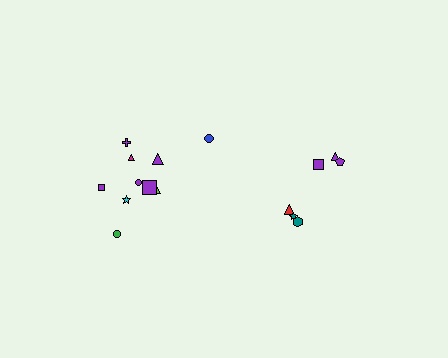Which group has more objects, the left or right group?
The left group.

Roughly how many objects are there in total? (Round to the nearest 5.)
Roughly 15 objects in total.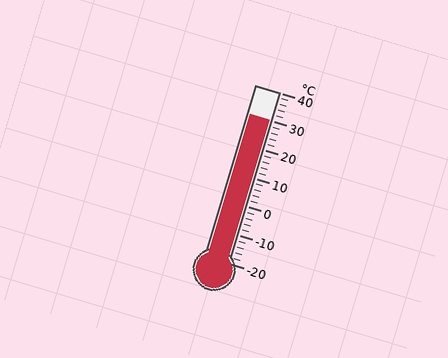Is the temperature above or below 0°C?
The temperature is above 0°C.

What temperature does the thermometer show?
The thermometer shows approximately 30°C.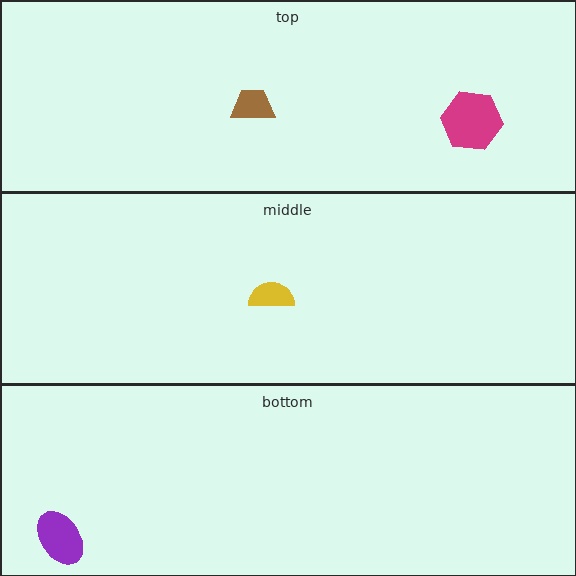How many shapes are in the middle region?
1.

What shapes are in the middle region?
The yellow semicircle.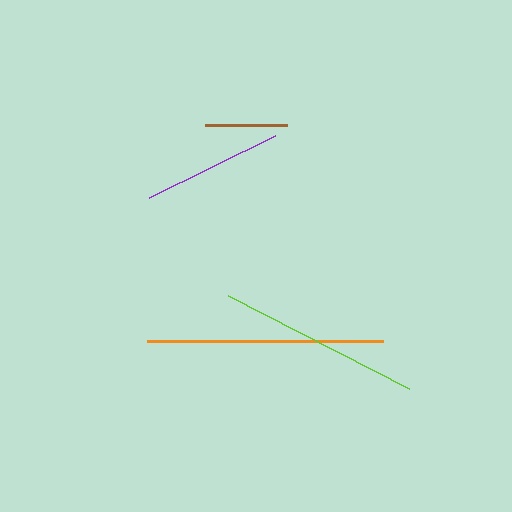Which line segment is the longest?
The orange line is the longest at approximately 236 pixels.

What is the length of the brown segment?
The brown segment is approximately 83 pixels long.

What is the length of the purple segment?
The purple segment is approximately 140 pixels long.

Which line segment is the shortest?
The brown line is the shortest at approximately 83 pixels.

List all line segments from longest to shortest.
From longest to shortest: orange, lime, purple, brown.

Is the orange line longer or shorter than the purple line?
The orange line is longer than the purple line.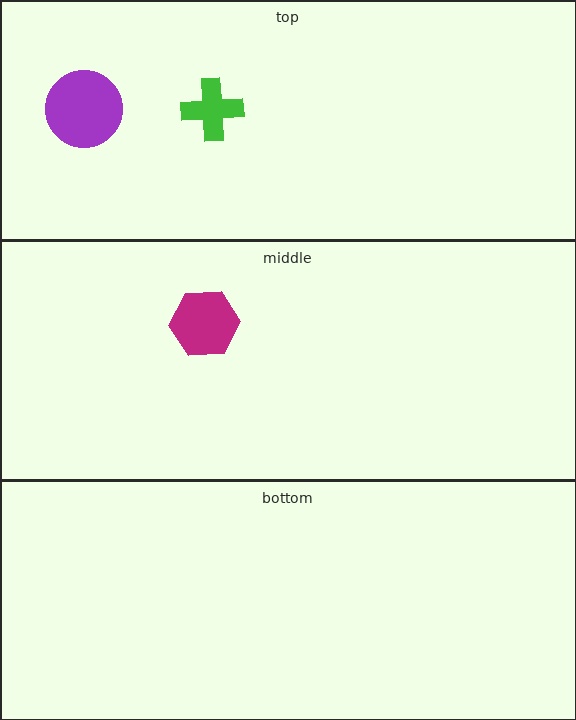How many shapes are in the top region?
2.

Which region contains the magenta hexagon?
The middle region.